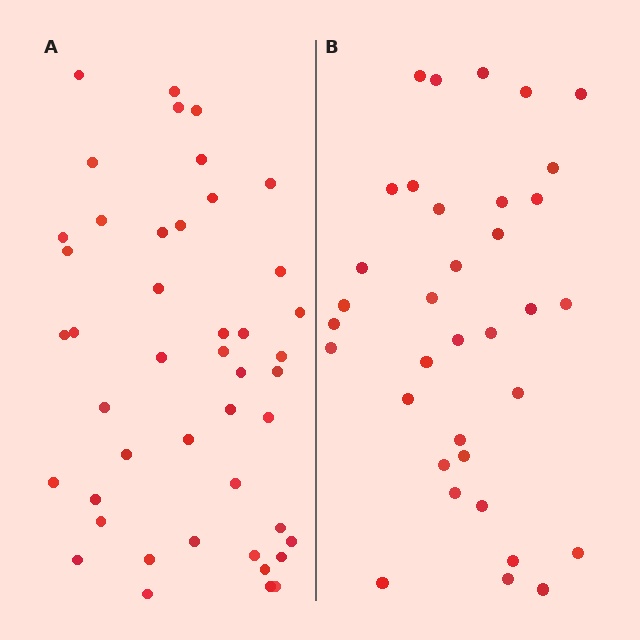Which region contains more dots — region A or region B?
Region A (the left region) has more dots.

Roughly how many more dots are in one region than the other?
Region A has roughly 10 or so more dots than region B.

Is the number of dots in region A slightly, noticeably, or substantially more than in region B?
Region A has noticeably more, but not dramatically so. The ratio is roughly 1.3 to 1.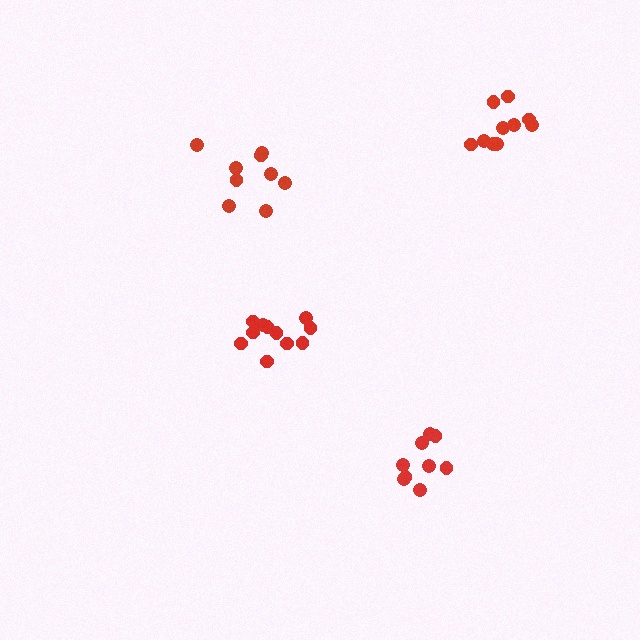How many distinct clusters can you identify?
There are 4 distinct clusters.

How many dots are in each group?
Group 1: 9 dots, Group 2: 9 dots, Group 3: 11 dots, Group 4: 10 dots (39 total).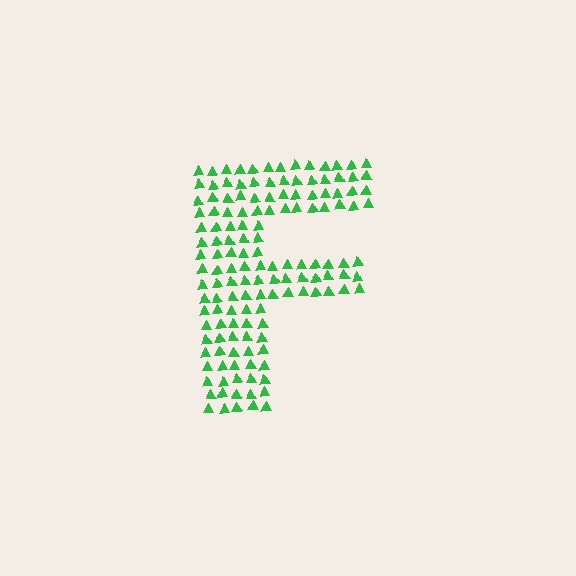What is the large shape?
The large shape is the letter F.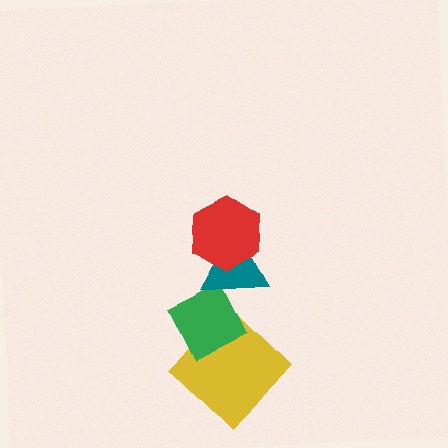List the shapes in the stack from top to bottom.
From top to bottom: the red hexagon, the teal triangle, the green diamond, the yellow diamond.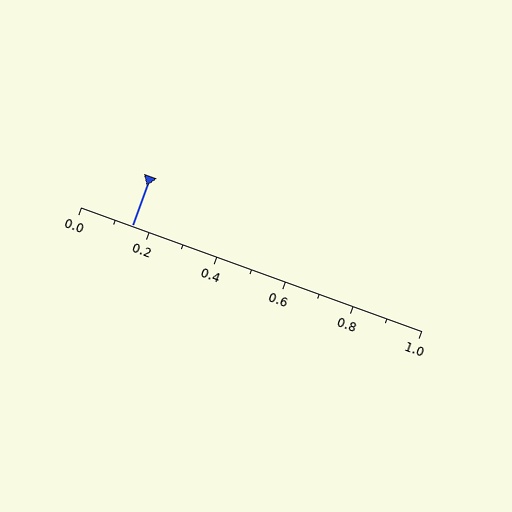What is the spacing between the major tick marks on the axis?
The major ticks are spaced 0.2 apart.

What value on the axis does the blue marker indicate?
The marker indicates approximately 0.15.